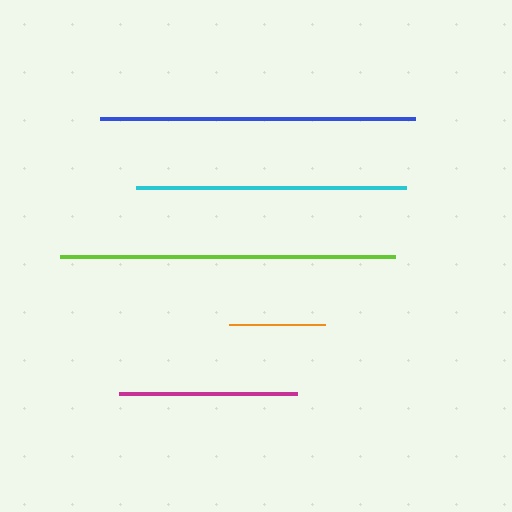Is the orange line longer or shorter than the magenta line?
The magenta line is longer than the orange line.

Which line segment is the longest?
The lime line is the longest at approximately 335 pixels.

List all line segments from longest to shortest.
From longest to shortest: lime, blue, cyan, magenta, orange.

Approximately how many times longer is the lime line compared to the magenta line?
The lime line is approximately 1.9 times the length of the magenta line.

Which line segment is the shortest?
The orange line is the shortest at approximately 96 pixels.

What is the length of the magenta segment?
The magenta segment is approximately 178 pixels long.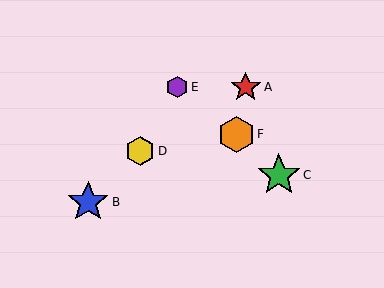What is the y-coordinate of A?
Object A is at y≈87.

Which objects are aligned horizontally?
Objects A, E are aligned horizontally.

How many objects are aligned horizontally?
2 objects (A, E) are aligned horizontally.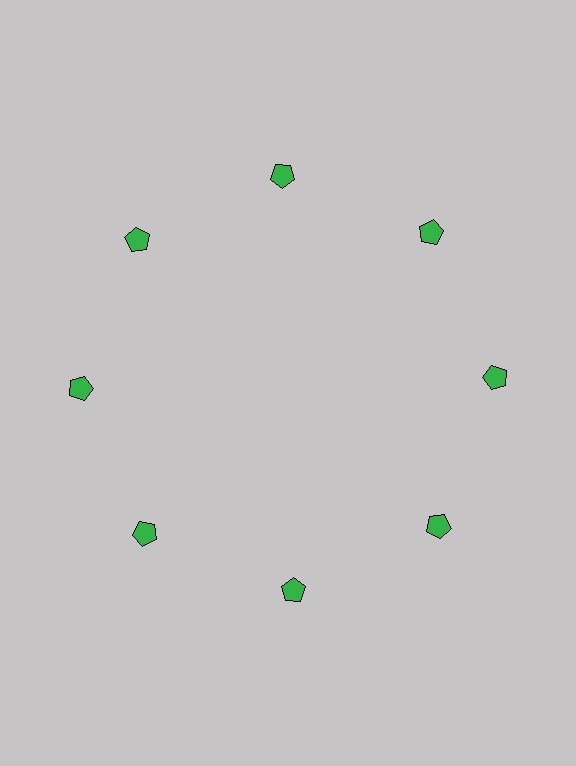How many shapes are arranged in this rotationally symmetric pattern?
There are 8 shapes, arranged in 8 groups of 1.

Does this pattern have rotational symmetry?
Yes, this pattern has 8-fold rotational symmetry. It looks the same after rotating 45 degrees around the center.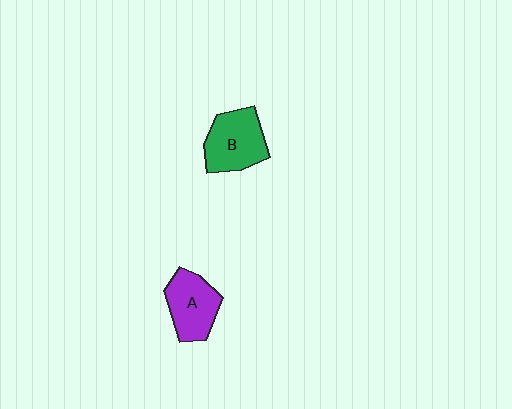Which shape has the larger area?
Shape B (green).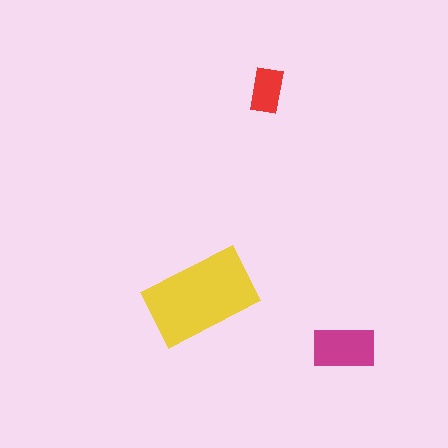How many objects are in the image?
There are 3 objects in the image.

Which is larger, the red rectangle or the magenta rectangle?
The magenta one.